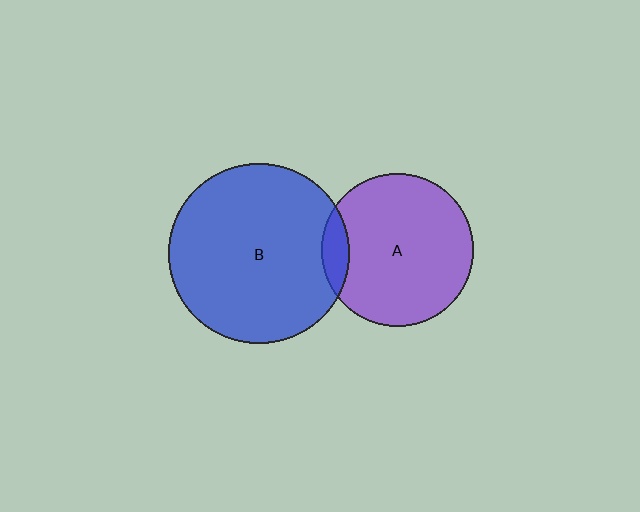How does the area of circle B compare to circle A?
Approximately 1.4 times.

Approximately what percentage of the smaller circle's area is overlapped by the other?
Approximately 10%.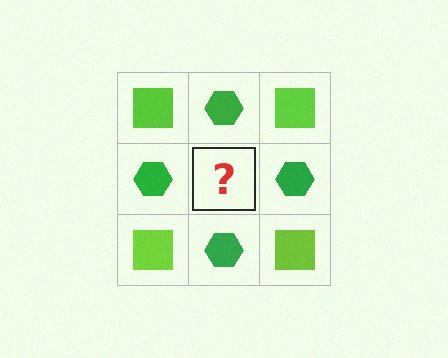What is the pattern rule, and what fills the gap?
The rule is that it alternates lime square and green hexagon in a checkerboard pattern. The gap should be filled with a lime square.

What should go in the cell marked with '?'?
The missing cell should contain a lime square.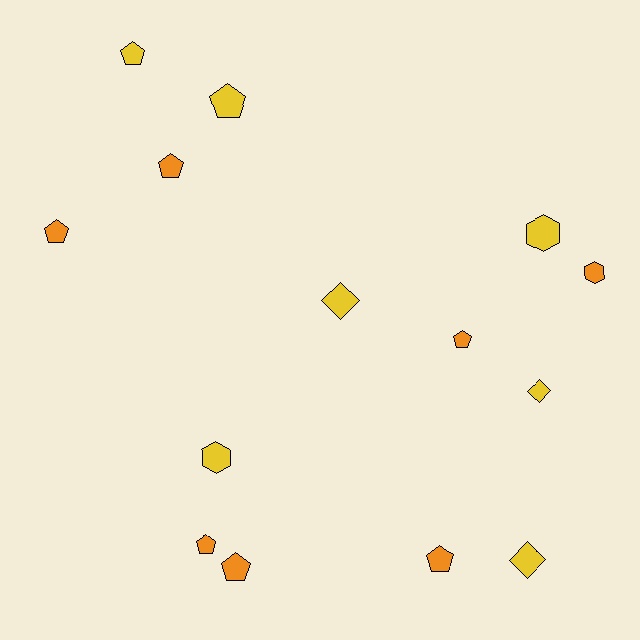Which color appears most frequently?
Orange, with 7 objects.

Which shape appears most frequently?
Pentagon, with 8 objects.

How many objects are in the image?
There are 14 objects.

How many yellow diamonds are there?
There are 3 yellow diamonds.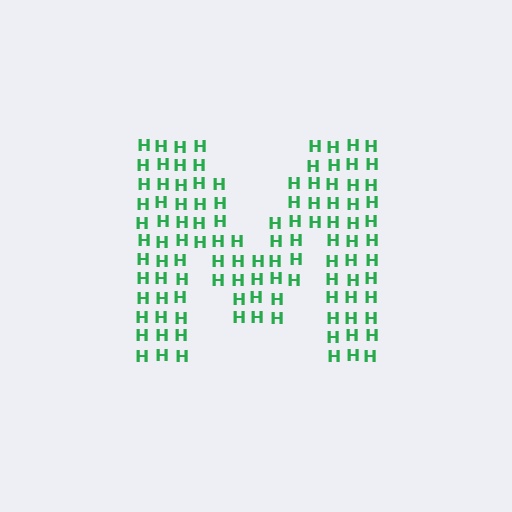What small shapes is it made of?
It is made of small letter H's.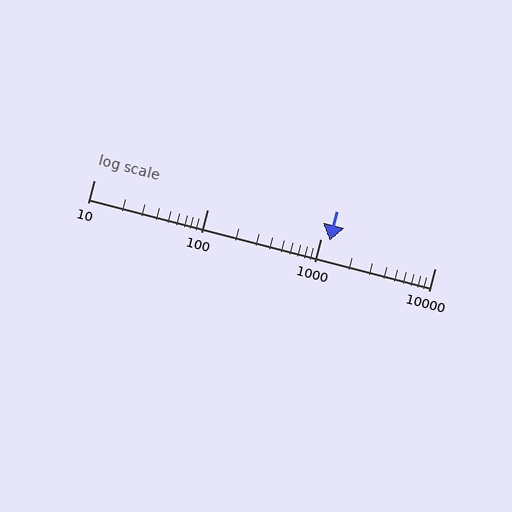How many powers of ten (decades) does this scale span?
The scale spans 3 decades, from 10 to 10000.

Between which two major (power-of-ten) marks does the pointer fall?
The pointer is between 1000 and 10000.